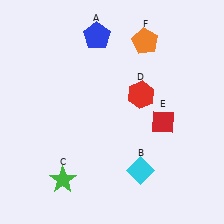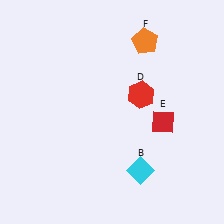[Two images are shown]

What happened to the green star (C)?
The green star (C) was removed in Image 2. It was in the bottom-left area of Image 1.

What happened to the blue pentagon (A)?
The blue pentagon (A) was removed in Image 2. It was in the top-left area of Image 1.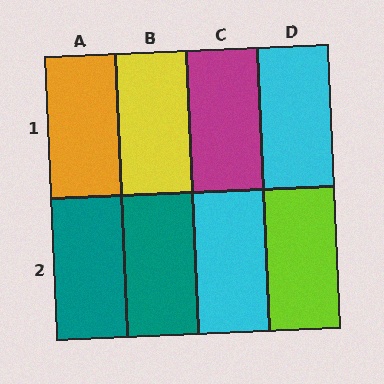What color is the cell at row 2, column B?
Teal.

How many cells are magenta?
1 cell is magenta.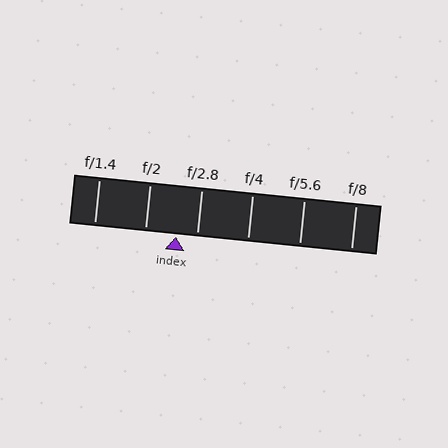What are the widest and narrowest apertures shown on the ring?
The widest aperture shown is f/1.4 and the narrowest is f/8.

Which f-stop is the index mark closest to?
The index mark is closest to f/2.8.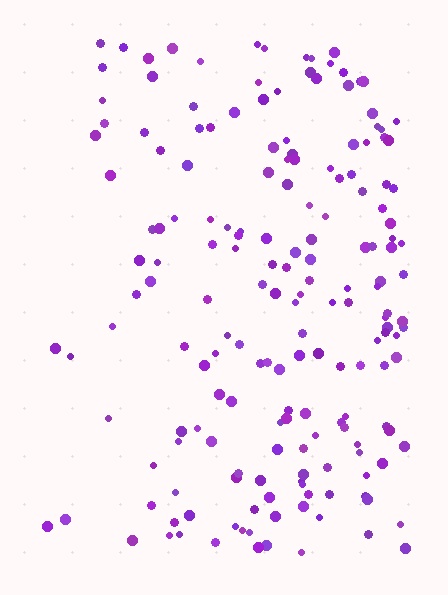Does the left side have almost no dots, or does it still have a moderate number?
Still a moderate number, just noticeably fewer than the right.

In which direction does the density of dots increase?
From left to right, with the right side densest.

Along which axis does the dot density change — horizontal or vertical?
Horizontal.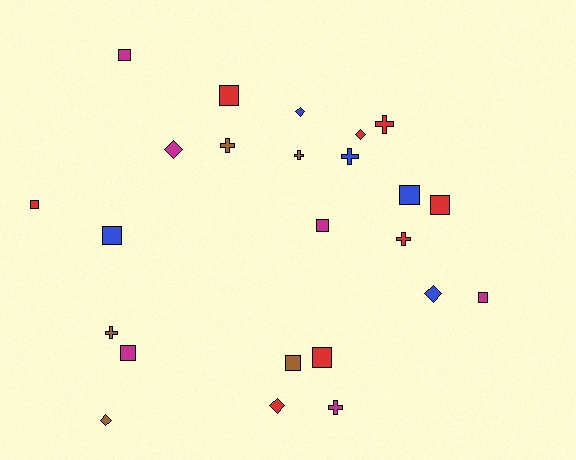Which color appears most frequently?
Red, with 8 objects.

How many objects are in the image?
There are 24 objects.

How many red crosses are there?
There are 2 red crosses.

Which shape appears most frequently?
Square, with 11 objects.